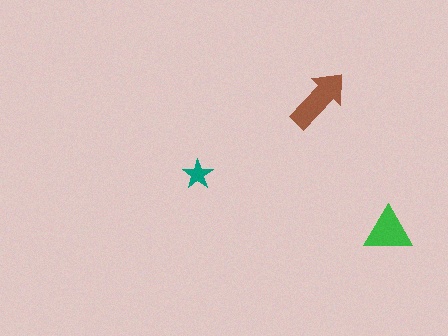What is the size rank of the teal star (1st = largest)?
3rd.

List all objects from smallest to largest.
The teal star, the green triangle, the brown arrow.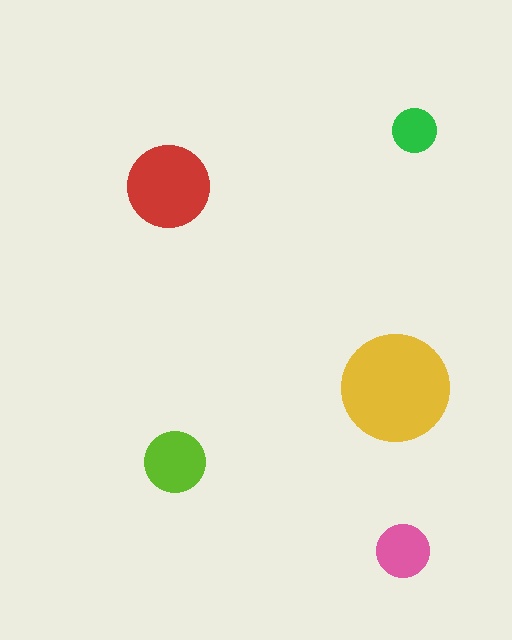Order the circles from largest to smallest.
the yellow one, the red one, the lime one, the pink one, the green one.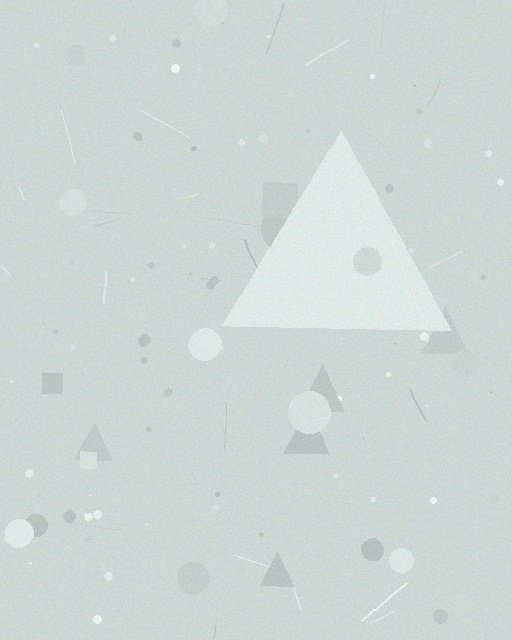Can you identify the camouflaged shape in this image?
The camouflaged shape is a triangle.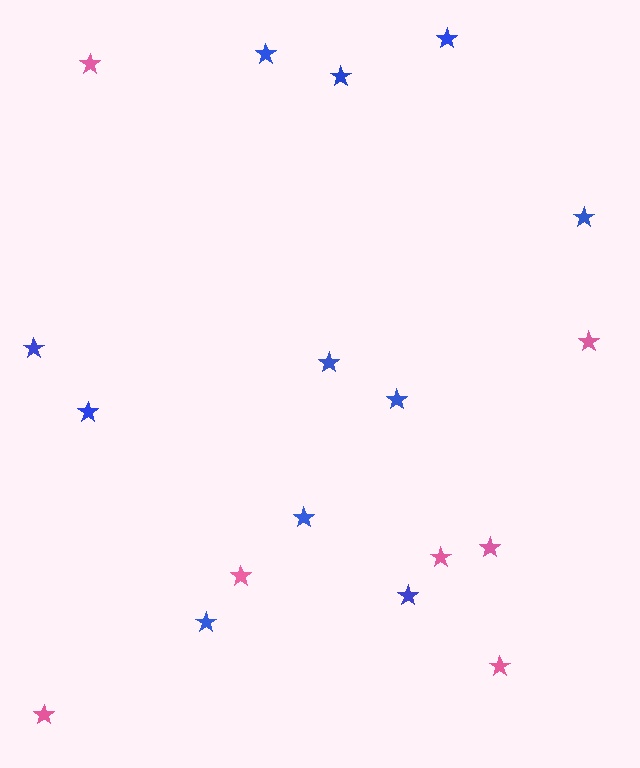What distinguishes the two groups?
There are 2 groups: one group of blue stars (11) and one group of pink stars (7).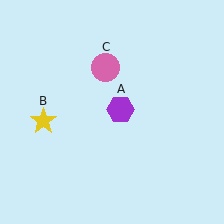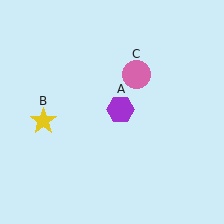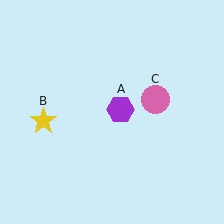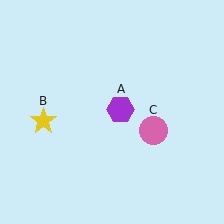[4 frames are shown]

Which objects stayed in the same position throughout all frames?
Purple hexagon (object A) and yellow star (object B) remained stationary.